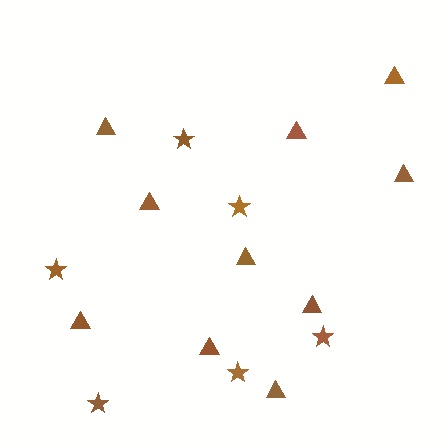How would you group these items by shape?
There are 2 groups: one group of triangles (10) and one group of stars (6).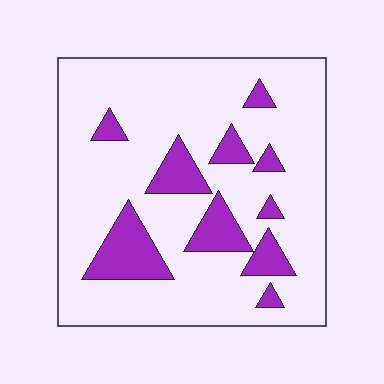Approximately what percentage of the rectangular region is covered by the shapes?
Approximately 20%.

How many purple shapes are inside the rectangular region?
10.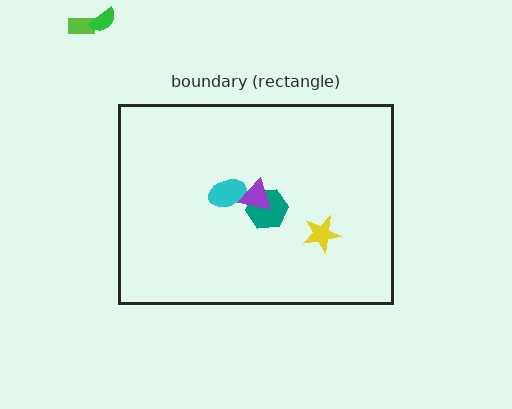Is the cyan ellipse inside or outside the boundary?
Inside.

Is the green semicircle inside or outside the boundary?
Outside.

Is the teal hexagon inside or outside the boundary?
Inside.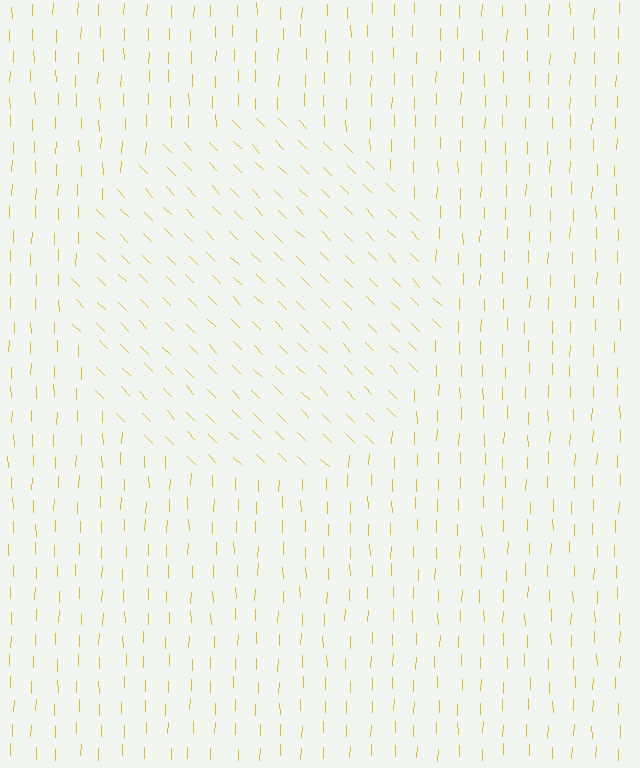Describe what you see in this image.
The image is filled with small yellow line segments. A circle region in the image has lines oriented differently from the surrounding lines, creating a visible texture boundary.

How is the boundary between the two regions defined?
The boundary is defined purely by a change in line orientation (approximately 45 degrees difference). All lines are the same color and thickness.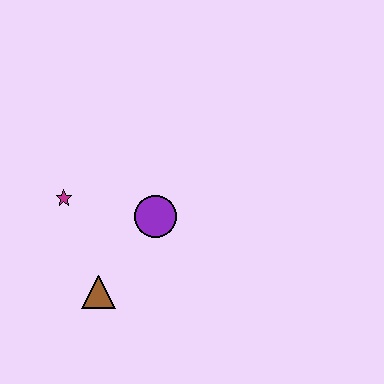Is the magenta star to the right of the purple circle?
No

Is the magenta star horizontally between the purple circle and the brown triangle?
No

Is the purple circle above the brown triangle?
Yes